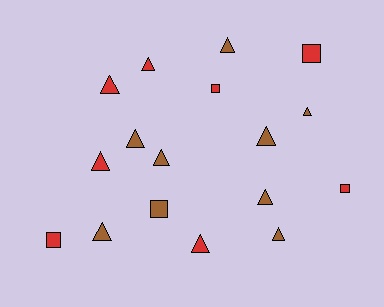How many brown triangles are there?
There are 8 brown triangles.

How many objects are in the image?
There are 17 objects.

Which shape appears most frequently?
Triangle, with 12 objects.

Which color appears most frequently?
Brown, with 9 objects.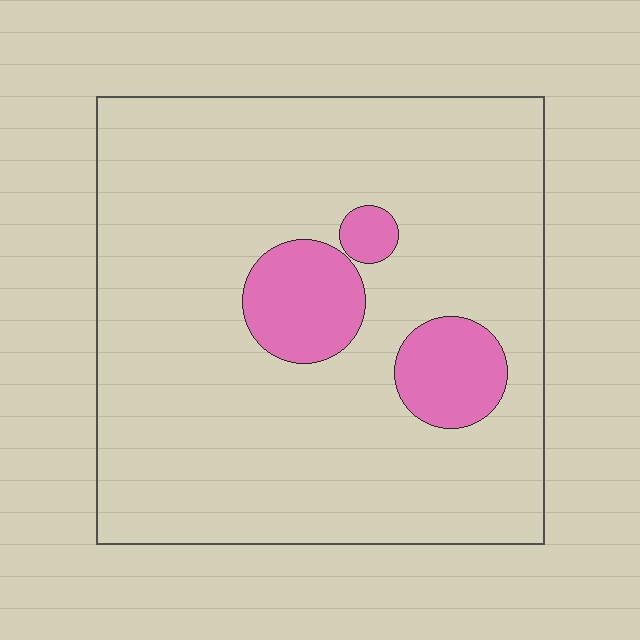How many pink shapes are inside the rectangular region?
3.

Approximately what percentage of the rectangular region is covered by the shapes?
Approximately 10%.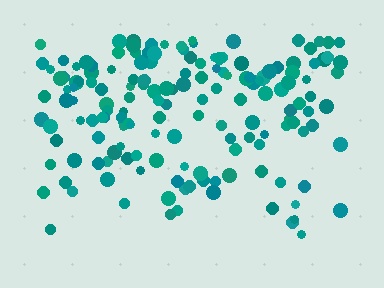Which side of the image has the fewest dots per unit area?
The bottom.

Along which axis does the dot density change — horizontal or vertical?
Vertical.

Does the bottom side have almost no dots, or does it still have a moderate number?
Still a moderate number, just noticeably fewer than the top.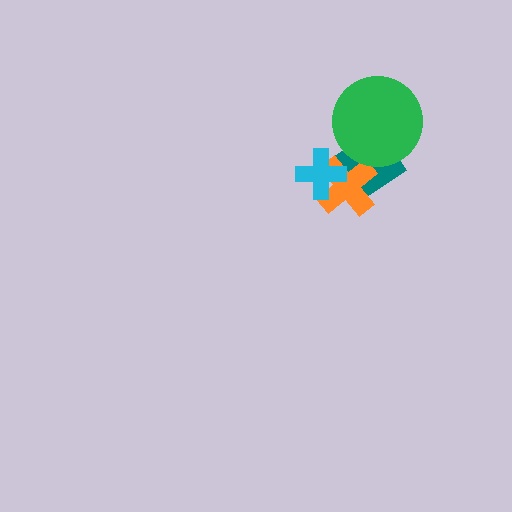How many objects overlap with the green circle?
1 object overlaps with the green circle.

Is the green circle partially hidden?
No, no other shape covers it.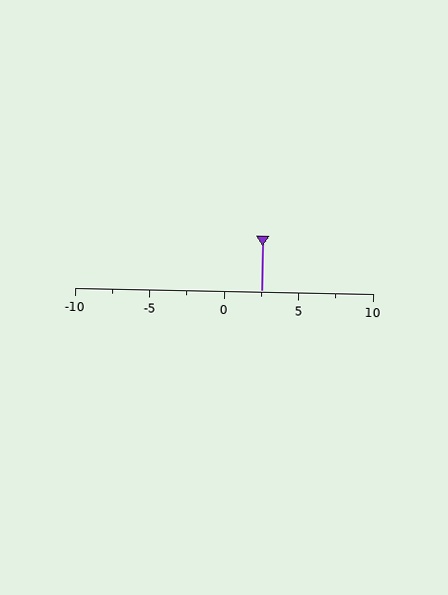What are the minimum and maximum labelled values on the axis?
The axis runs from -10 to 10.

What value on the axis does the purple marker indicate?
The marker indicates approximately 2.5.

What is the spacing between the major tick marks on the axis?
The major ticks are spaced 5 apart.